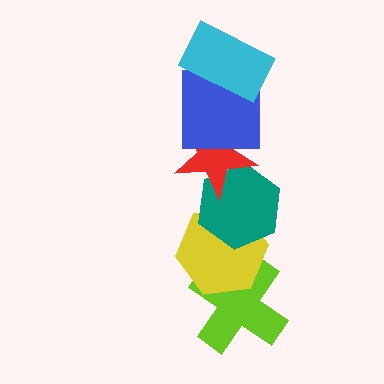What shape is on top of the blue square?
The cyan rectangle is on top of the blue square.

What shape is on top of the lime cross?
The yellow hexagon is on top of the lime cross.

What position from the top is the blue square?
The blue square is 2nd from the top.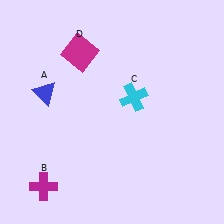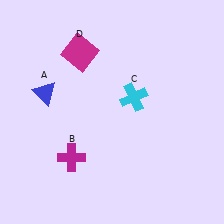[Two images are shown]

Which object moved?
The magenta cross (B) moved up.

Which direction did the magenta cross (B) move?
The magenta cross (B) moved up.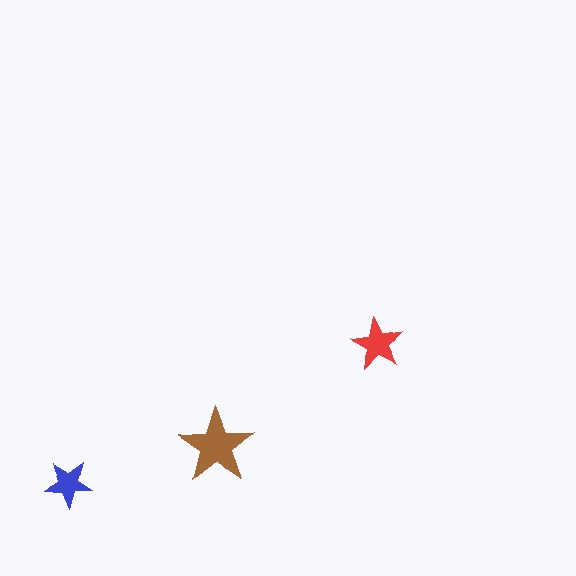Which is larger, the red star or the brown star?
The brown one.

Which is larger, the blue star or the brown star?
The brown one.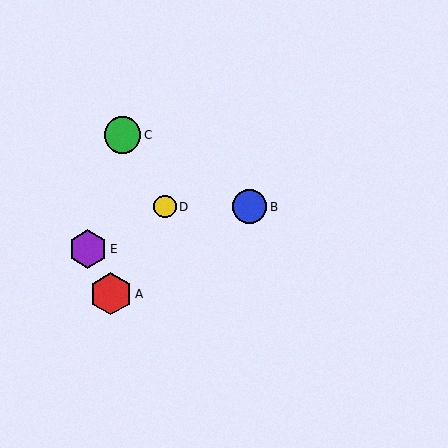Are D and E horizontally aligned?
No, D is at y≈207 and E is at y≈249.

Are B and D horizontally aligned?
Yes, both are at y≈207.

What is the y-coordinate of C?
Object C is at y≈135.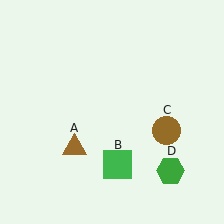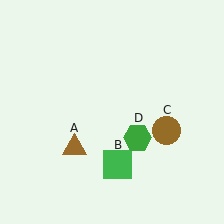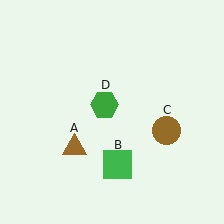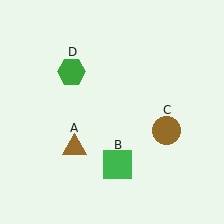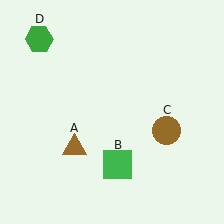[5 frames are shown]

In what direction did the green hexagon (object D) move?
The green hexagon (object D) moved up and to the left.